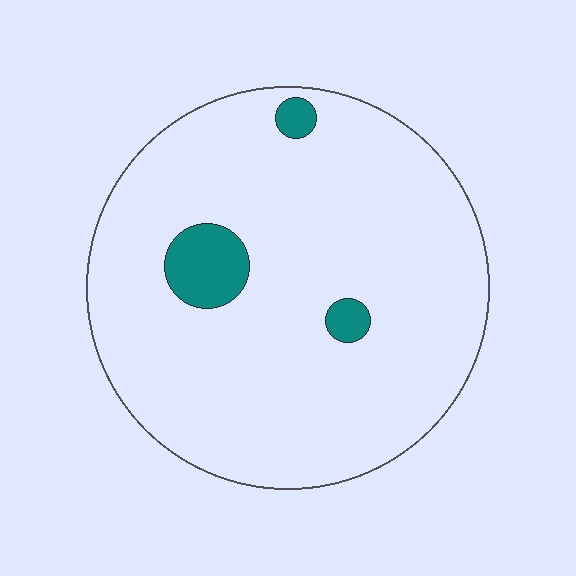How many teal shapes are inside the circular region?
3.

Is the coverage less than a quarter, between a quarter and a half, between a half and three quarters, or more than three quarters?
Less than a quarter.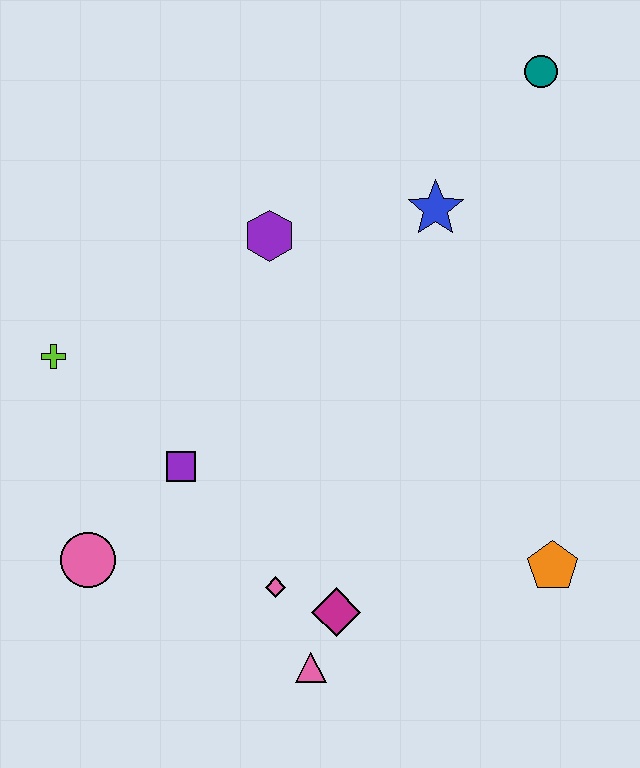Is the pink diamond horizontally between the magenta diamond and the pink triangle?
No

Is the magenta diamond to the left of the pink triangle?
No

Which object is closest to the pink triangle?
The magenta diamond is closest to the pink triangle.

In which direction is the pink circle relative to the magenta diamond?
The pink circle is to the left of the magenta diamond.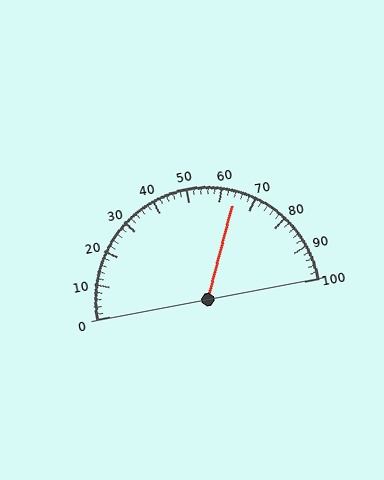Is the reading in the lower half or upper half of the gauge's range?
The reading is in the upper half of the range (0 to 100).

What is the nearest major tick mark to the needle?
The nearest major tick mark is 60.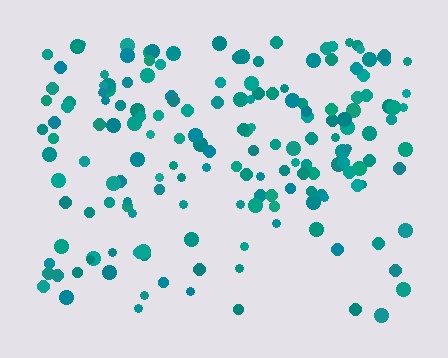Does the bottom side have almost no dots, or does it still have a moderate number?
Still a moderate number, just noticeably fewer than the top.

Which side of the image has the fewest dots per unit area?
The bottom.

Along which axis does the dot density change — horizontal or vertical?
Vertical.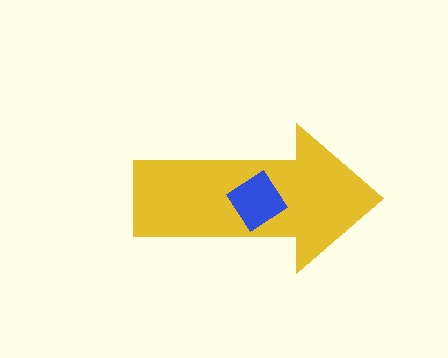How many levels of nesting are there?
2.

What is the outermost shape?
The yellow arrow.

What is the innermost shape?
The blue diamond.